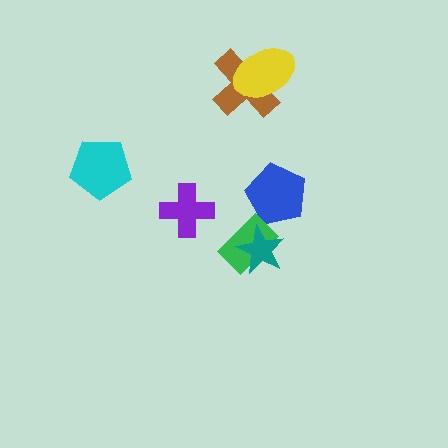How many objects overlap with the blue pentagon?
0 objects overlap with the blue pentagon.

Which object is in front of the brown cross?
The yellow ellipse is in front of the brown cross.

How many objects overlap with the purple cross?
0 objects overlap with the purple cross.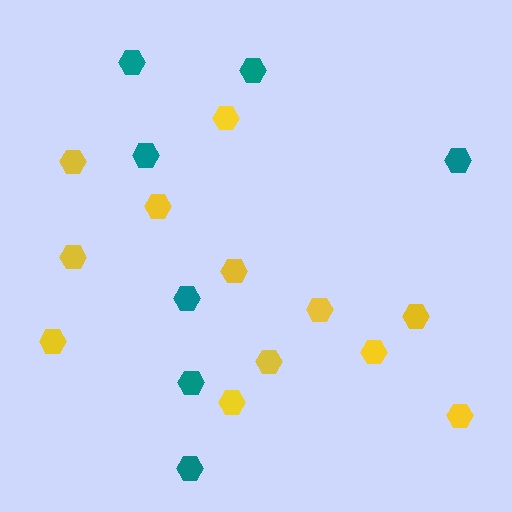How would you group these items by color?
There are 2 groups: one group of yellow hexagons (12) and one group of teal hexagons (7).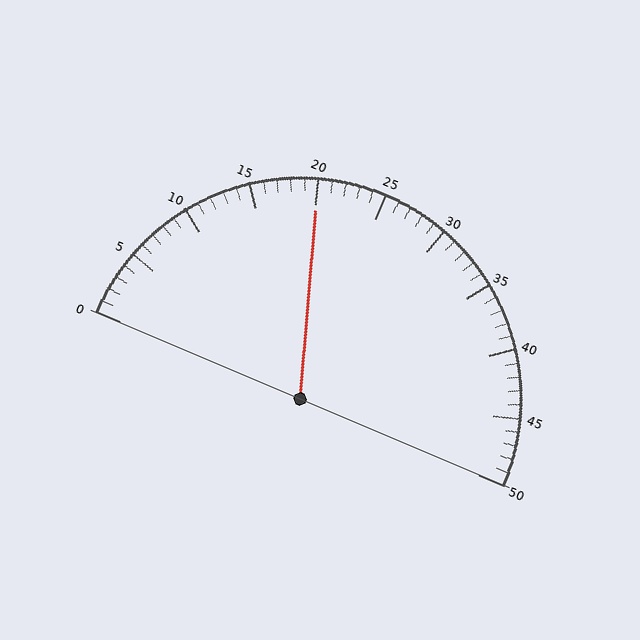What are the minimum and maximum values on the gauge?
The gauge ranges from 0 to 50.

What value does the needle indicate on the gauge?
The needle indicates approximately 20.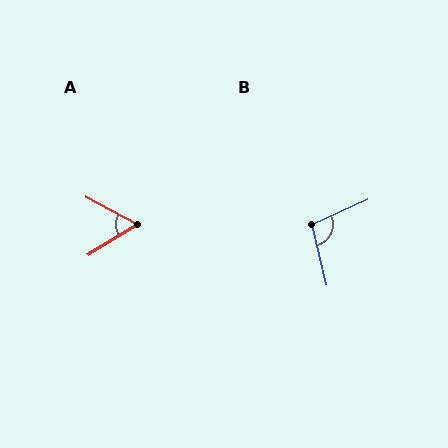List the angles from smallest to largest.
A (60°), B (101°).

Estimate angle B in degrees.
Approximately 101 degrees.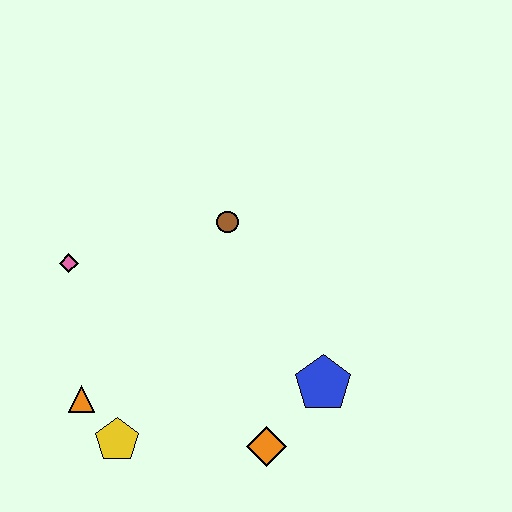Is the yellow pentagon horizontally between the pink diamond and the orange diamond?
Yes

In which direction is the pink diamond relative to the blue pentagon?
The pink diamond is to the left of the blue pentagon.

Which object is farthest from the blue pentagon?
The pink diamond is farthest from the blue pentagon.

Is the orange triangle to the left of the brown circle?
Yes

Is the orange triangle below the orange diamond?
No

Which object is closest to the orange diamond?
The blue pentagon is closest to the orange diamond.